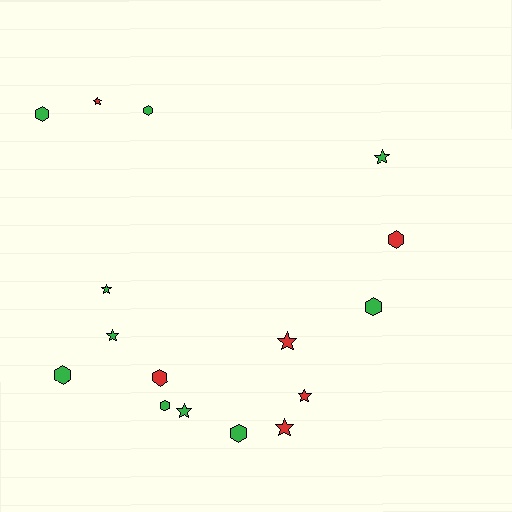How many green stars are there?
There are 4 green stars.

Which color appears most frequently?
Green, with 10 objects.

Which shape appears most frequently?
Star, with 8 objects.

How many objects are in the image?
There are 16 objects.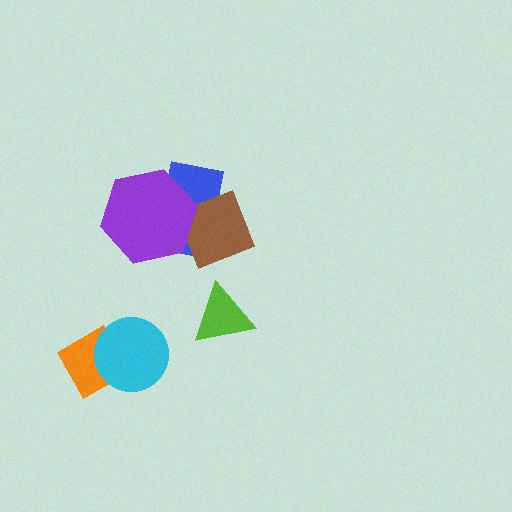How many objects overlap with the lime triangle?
0 objects overlap with the lime triangle.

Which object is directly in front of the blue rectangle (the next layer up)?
The brown square is directly in front of the blue rectangle.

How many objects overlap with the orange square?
1 object overlaps with the orange square.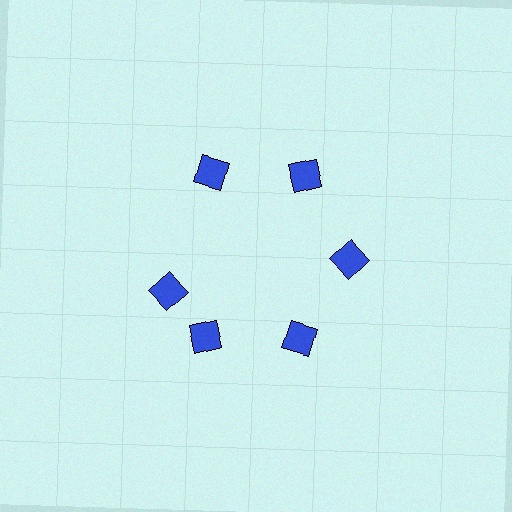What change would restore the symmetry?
The symmetry would be restored by rotating it back into even spacing with its neighbors so that all 6 diamonds sit at equal angles and equal distance from the center.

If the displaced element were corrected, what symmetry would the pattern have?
It would have 6-fold rotational symmetry — the pattern would map onto itself every 60 degrees.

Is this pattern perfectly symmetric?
No. The 6 blue diamonds are arranged in a ring, but one element near the 9 o'clock position is rotated out of alignment along the ring, breaking the 6-fold rotational symmetry.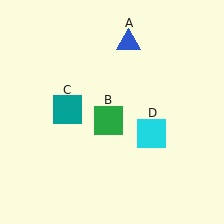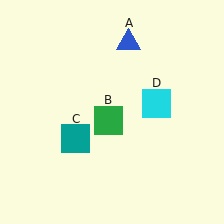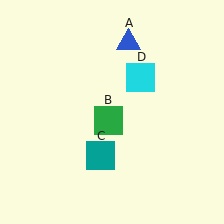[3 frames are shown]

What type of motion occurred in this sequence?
The teal square (object C), cyan square (object D) rotated counterclockwise around the center of the scene.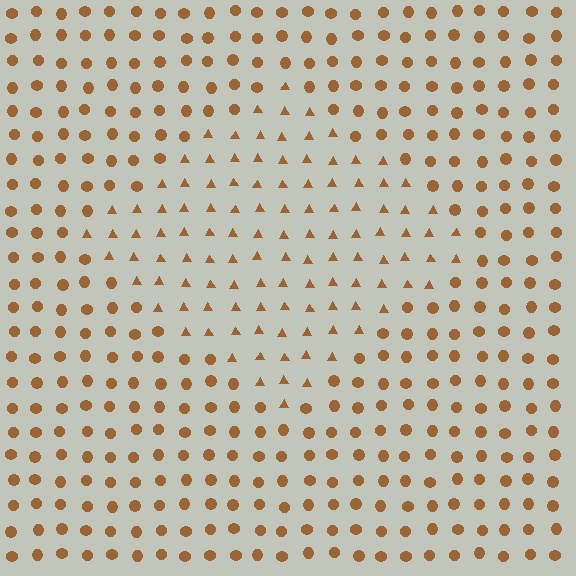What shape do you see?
I see a diamond.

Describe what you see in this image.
The image is filled with small brown elements arranged in a uniform grid. A diamond-shaped region contains triangles, while the surrounding area contains circles. The boundary is defined purely by the change in element shape.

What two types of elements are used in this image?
The image uses triangles inside the diamond region and circles outside it.